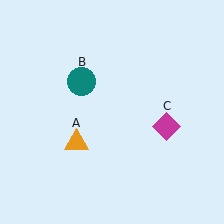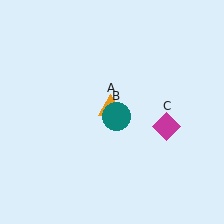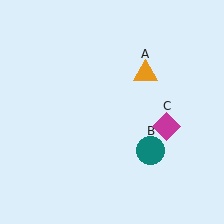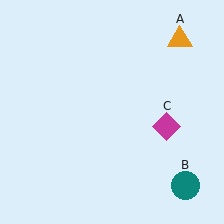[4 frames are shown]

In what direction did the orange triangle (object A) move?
The orange triangle (object A) moved up and to the right.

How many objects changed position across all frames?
2 objects changed position: orange triangle (object A), teal circle (object B).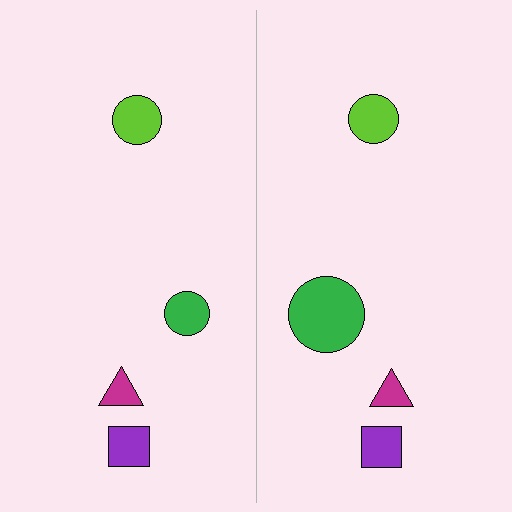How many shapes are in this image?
There are 8 shapes in this image.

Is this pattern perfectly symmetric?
No, the pattern is not perfectly symmetric. The green circle on the right side has a different size than its mirror counterpart.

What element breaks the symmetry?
The green circle on the right side has a different size than its mirror counterpart.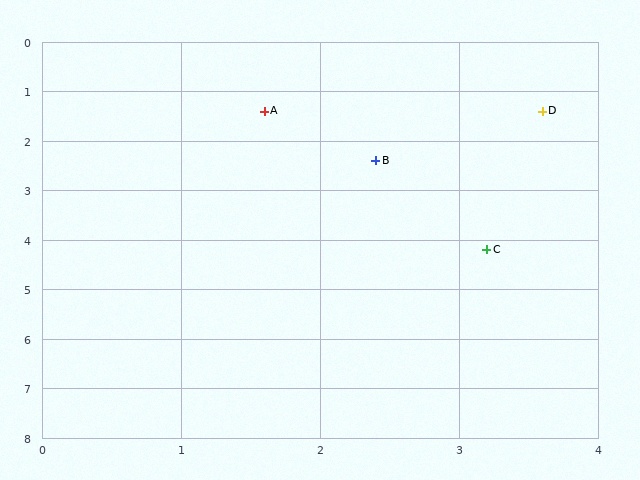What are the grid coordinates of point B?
Point B is at approximately (2.4, 2.4).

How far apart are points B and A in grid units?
Points B and A are about 1.3 grid units apart.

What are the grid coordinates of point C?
Point C is at approximately (3.2, 4.2).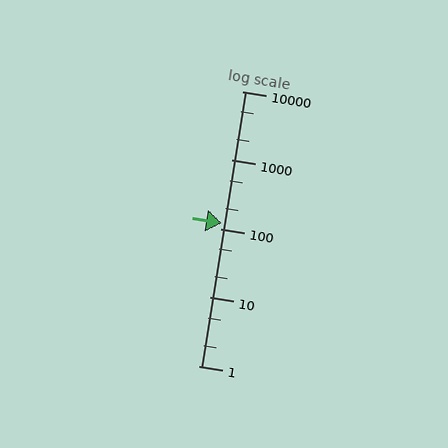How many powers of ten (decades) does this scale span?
The scale spans 4 decades, from 1 to 10000.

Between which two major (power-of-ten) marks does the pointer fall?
The pointer is between 100 and 1000.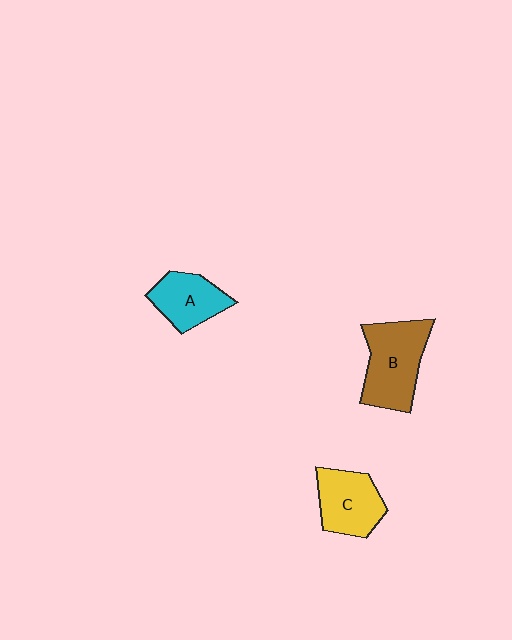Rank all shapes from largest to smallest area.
From largest to smallest: B (brown), C (yellow), A (cyan).